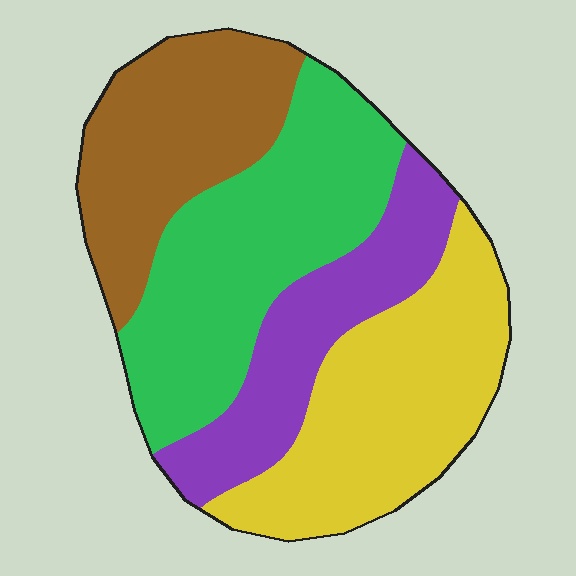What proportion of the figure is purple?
Purple covers around 20% of the figure.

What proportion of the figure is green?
Green covers around 30% of the figure.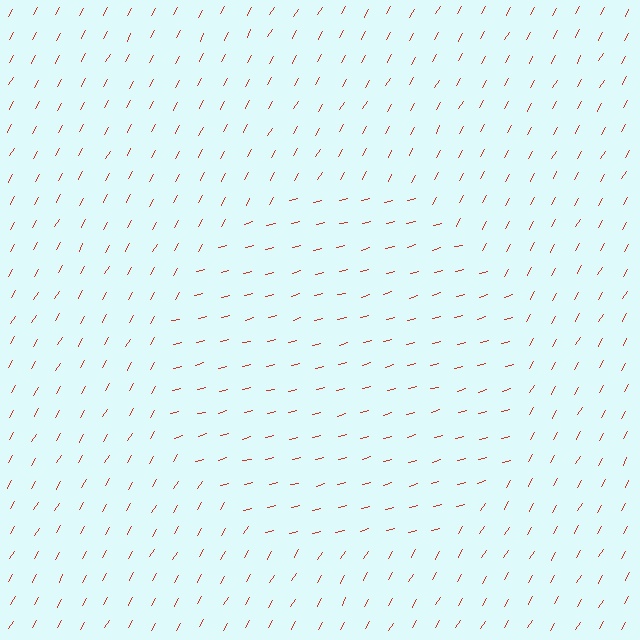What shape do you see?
I see a circle.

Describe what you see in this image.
The image is filled with small red line segments. A circle region in the image has lines oriented differently from the surrounding lines, creating a visible texture boundary.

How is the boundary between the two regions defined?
The boundary is defined purely by a change in line orientation (approximately 45 degrees difference). All lines are the same color and thickness.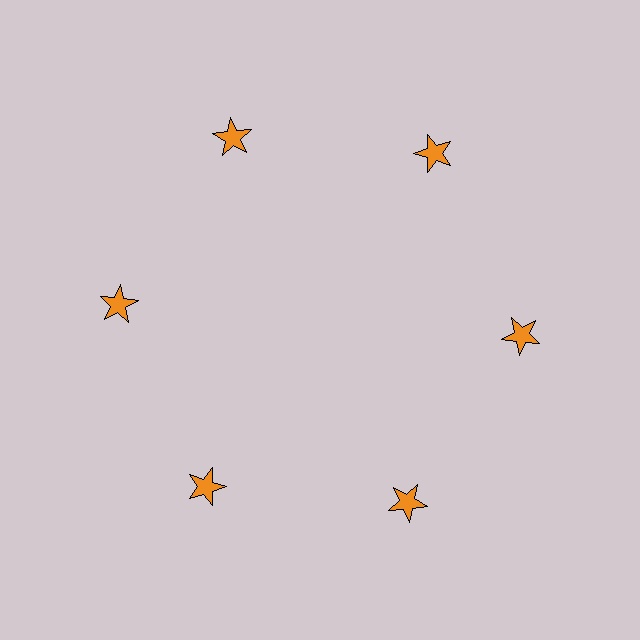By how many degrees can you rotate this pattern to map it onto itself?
The pattern maps onto itself every 60 degrees of rotation.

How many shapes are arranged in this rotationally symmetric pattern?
There are 6 shapes, arranged in 6 groups of 1.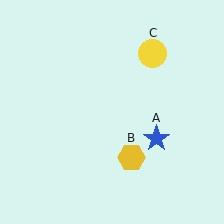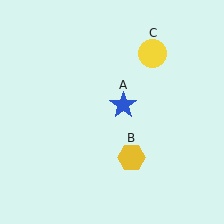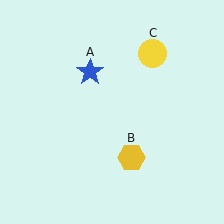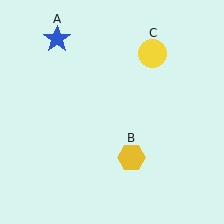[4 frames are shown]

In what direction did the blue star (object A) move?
The blue star (object A) moved up and to the left.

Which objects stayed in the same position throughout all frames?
Yellow hexagon (object B) and yellow circle (object C) remained stationary.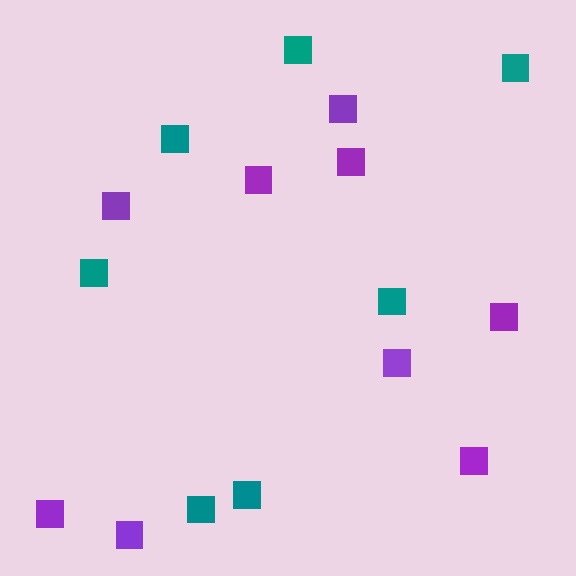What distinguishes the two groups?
There are 2 groups: one group of teal squares (7) and one group of purple squares (9).